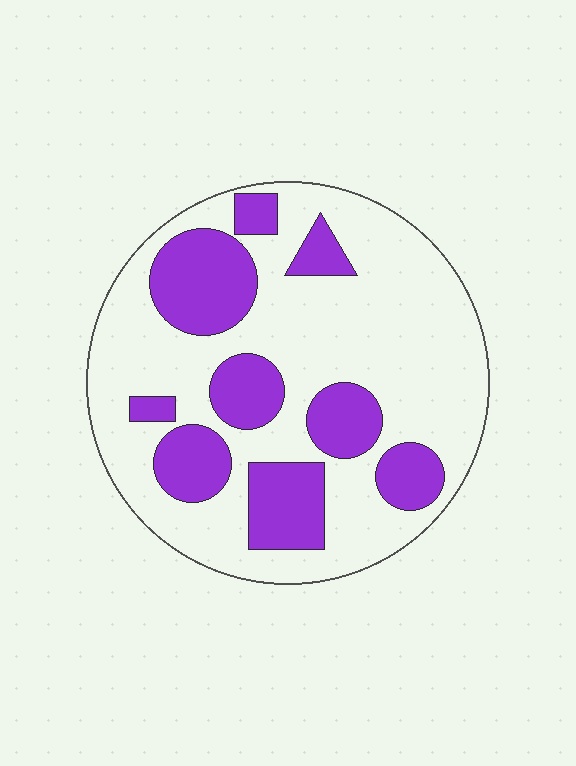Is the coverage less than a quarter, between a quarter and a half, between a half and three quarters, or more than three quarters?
Between a quarter and a half.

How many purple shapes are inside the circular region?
9.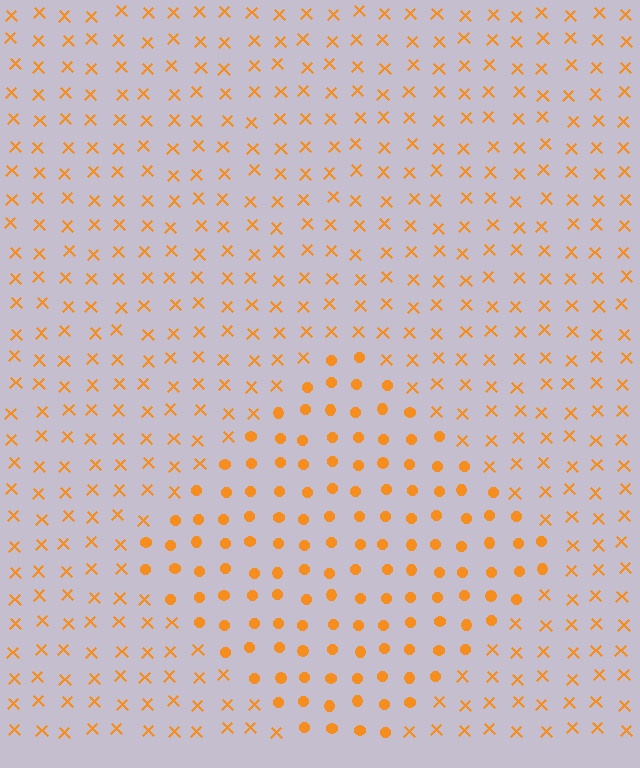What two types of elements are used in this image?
The image uses circles inside the diamond region and X marks outside it.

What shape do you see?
I see a diamond.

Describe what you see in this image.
The image is filled with small orange elements arranged in a uniform grid. A diamond-shaped region contains circles, while the surrounding area contains X marks. The boundary is defined purely by the change in element shape.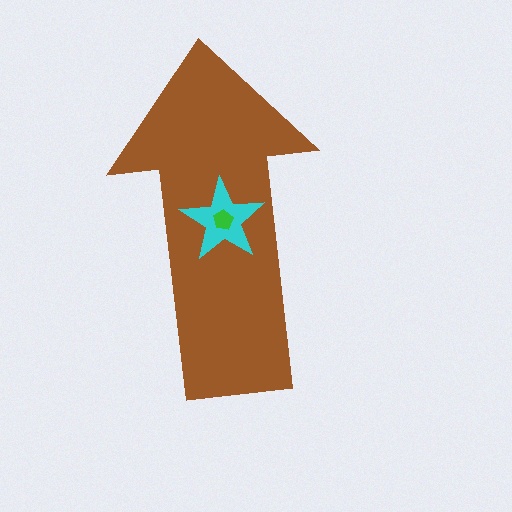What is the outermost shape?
The brown arrow.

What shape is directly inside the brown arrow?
The cyan star.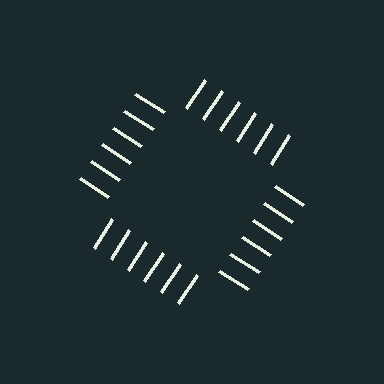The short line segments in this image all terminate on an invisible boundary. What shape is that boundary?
An illusory square — the line segments terminate on its edges but no continuous stroke is drawn.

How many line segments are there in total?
24 — 6 along each of the 4 edges.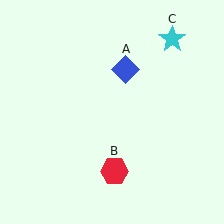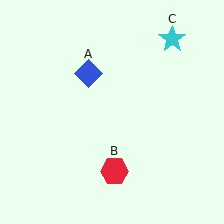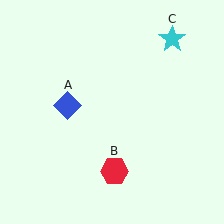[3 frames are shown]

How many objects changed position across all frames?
1 object changed position: blue diamond (object A).